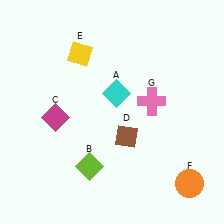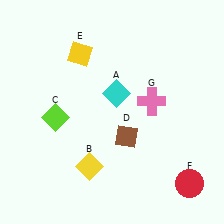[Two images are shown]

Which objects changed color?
B changed from lime to yellow. C changed from magenta to lime. F changed from orange to red.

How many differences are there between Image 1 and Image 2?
There are 3 differences between the two images.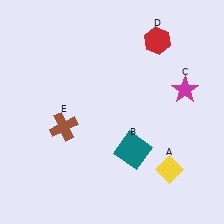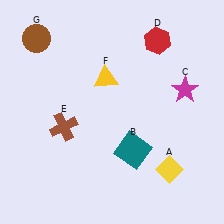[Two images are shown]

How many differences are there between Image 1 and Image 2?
There are 2 differences between the two images.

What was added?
A yellow triangle (F), a brown circle (G) were added in Image 2.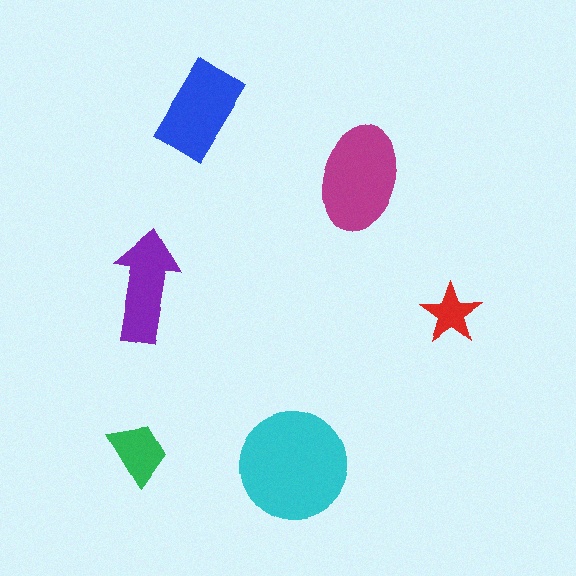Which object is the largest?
The cyan circle.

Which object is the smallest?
The red star.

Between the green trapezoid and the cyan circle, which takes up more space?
The cyan circle.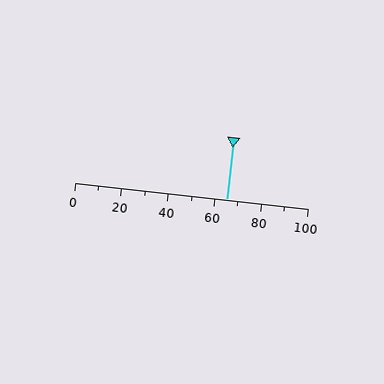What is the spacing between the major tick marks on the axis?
The major ticks are spaced 20 apart.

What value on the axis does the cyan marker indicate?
The marker indicates approximately 65.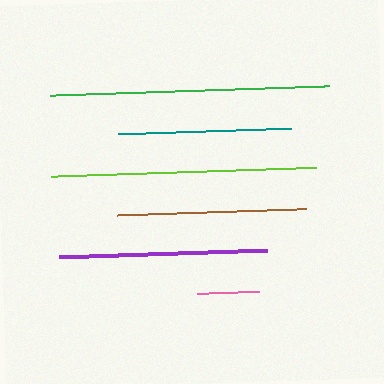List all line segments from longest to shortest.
From longest to shortest: green, lime, purple, brown, teal, pink.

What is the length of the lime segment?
The lime segment is approximately 266 pixels long.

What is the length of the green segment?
The green segment is approximately 279 pixels long.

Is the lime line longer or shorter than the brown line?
The lime line is longer than the brown line.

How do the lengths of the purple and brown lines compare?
The purple and brown lines are approximately the same length.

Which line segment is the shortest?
The pink line is the shortest at approximately 62 pixels.